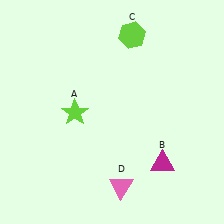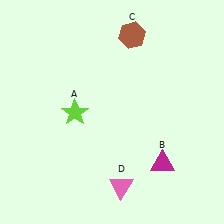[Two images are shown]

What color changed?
The hexagon (C) changed from lime in Image 1 to brown in Image 2.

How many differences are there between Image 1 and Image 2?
There is 1 difference between the two images.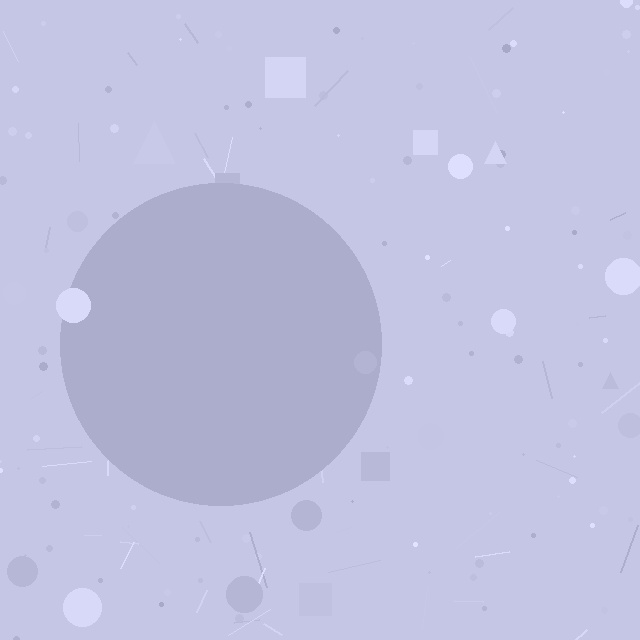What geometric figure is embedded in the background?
A circle is embedded in the background.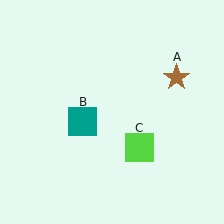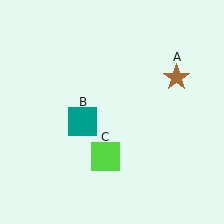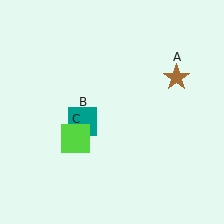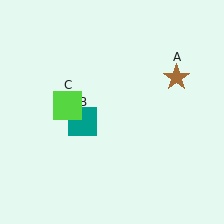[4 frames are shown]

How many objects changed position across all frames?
1 object changed position: lime square (object C).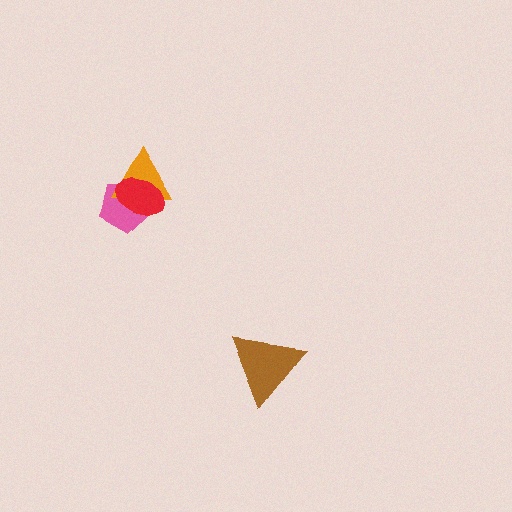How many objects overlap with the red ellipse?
2 objects overlap with the red ellipse.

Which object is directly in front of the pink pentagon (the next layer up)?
The orange triangle is directly in front of the pink pentagon.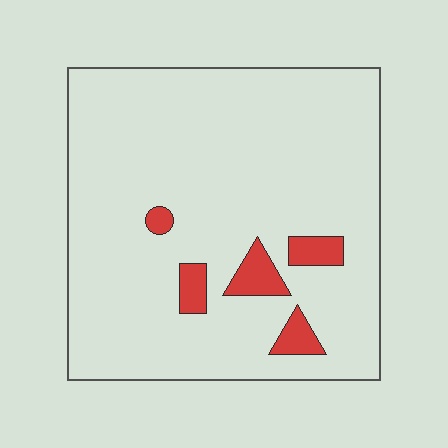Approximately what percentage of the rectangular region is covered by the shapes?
Approximately 10%.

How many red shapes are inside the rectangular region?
5.